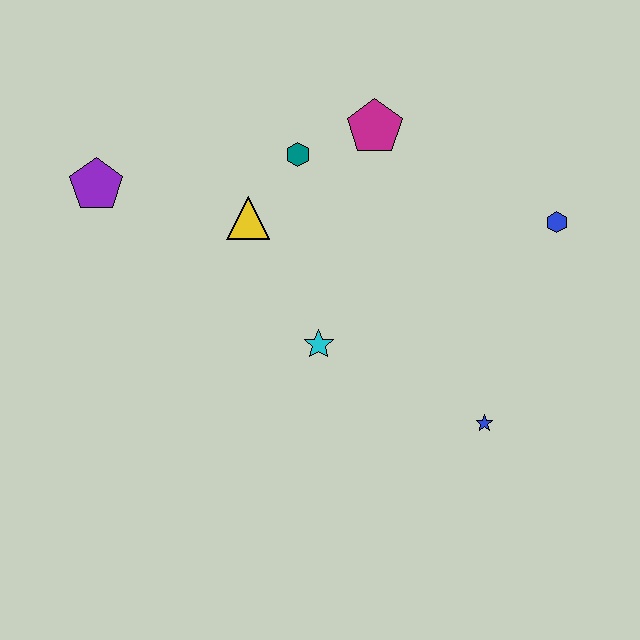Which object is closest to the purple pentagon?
The yellow triangle is closest to the purple pentagon.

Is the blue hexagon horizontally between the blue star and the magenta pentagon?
No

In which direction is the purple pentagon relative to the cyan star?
The purple pentagon is to the left of the cyan star.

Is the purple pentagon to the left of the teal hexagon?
Yes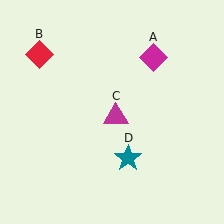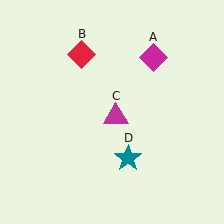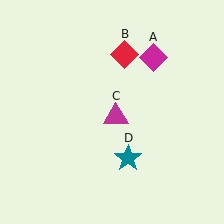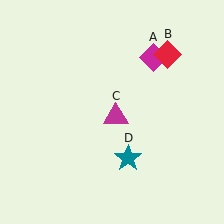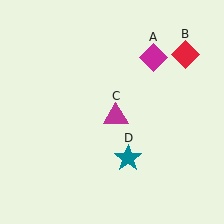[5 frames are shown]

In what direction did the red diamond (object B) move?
The red diamond (object B) moved right.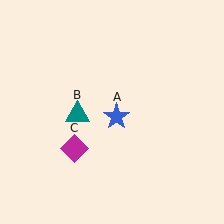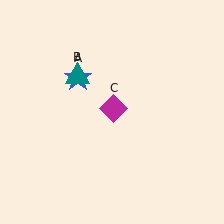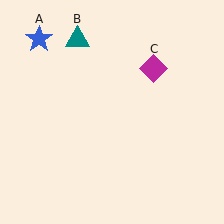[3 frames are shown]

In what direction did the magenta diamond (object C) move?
The magenta diamond (object C) moved up and to the right.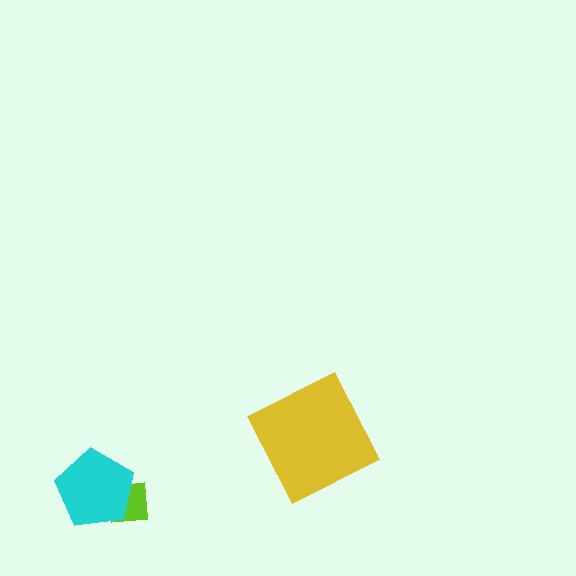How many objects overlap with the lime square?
1 object overlaps with the lime square.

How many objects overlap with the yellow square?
0 objects overlap with the yellow square.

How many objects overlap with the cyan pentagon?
1 object overlaps with the cyan pentagon.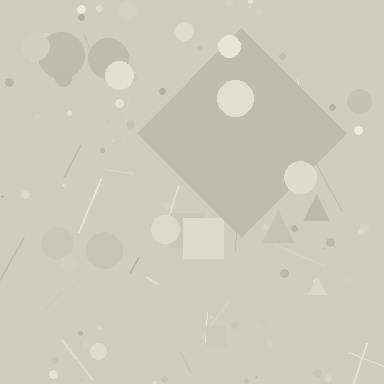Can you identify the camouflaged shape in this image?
The camouflaged shape is a diamond.